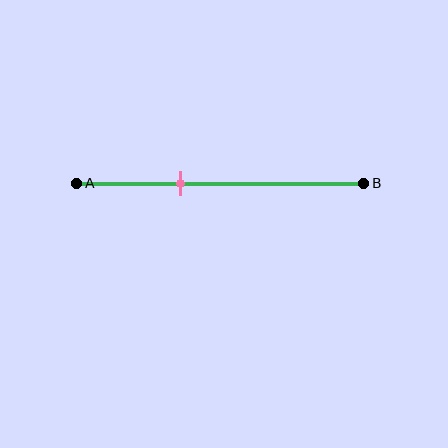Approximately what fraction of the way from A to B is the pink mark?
The pink mark is approximately 35% of the way from A to B.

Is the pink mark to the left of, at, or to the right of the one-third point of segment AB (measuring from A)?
The pink mark is to the right of the one-third point of segment AB.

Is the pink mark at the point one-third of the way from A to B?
No, the mark is at about 35% from A, not at the 33% one-third point.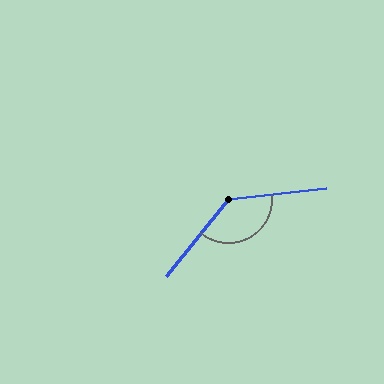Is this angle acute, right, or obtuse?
It is obtuse.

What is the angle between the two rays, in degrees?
Approximately 135 degrees.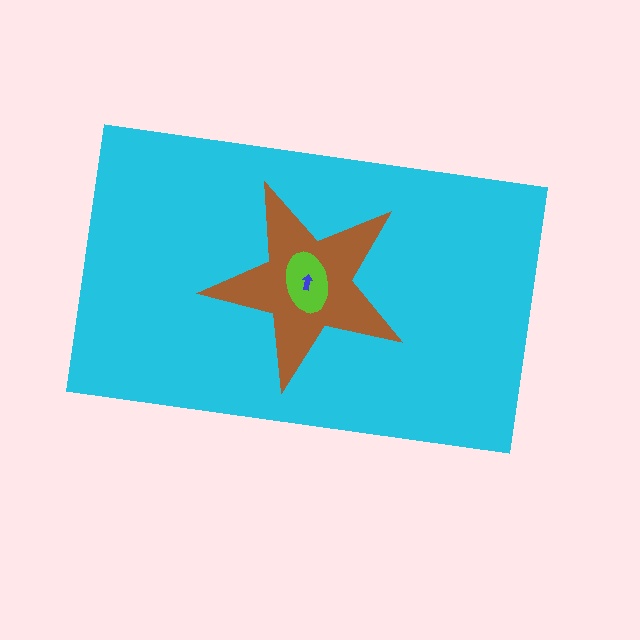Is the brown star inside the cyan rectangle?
Yes.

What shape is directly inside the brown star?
The lime ellipse.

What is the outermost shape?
The cyan rectangle.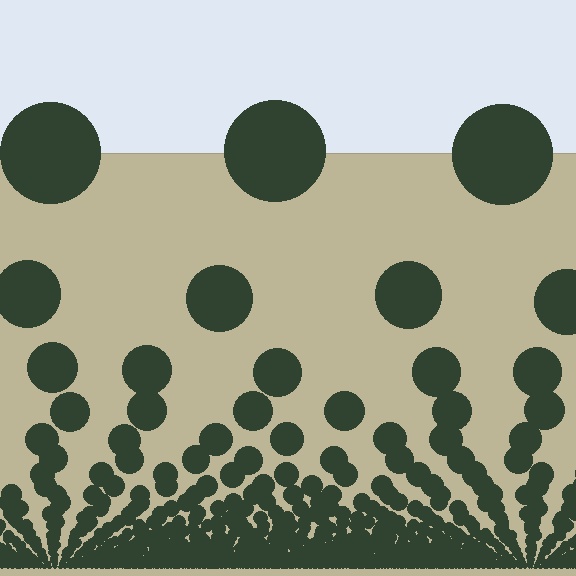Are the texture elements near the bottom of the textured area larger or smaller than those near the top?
Smaller. The gradient is inverted — elements near the bottom are smaller and denser.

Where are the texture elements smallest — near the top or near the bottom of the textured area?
Near the bottom.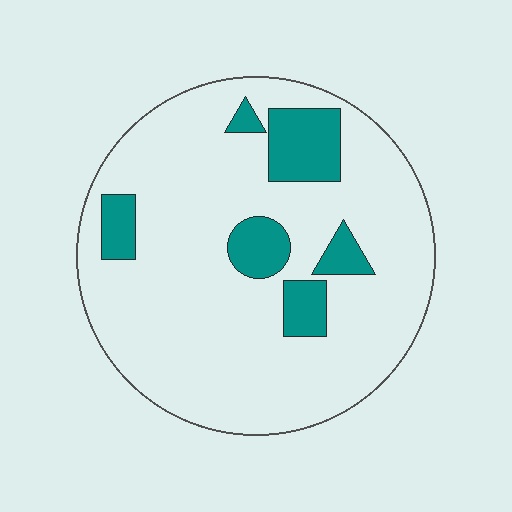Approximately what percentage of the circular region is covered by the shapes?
Approximately 15%.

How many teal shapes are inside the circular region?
6.